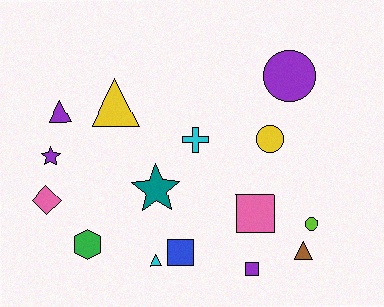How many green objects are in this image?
There is 1 green object.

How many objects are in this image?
There are 15 objects.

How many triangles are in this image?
There are 4 triangles.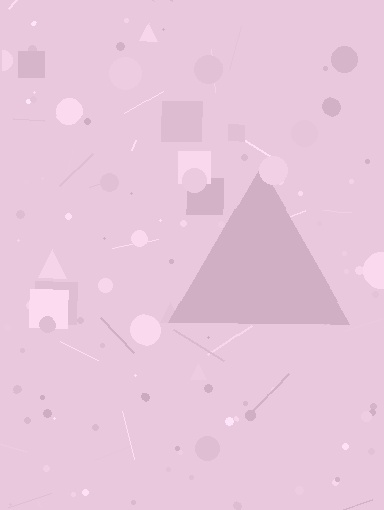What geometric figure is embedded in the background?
A triangle is embedded in the background.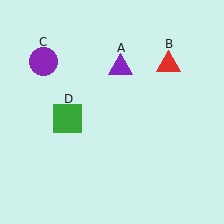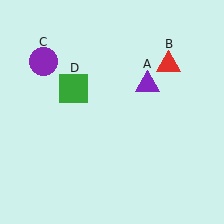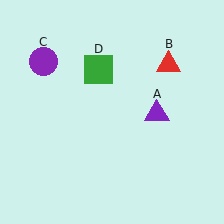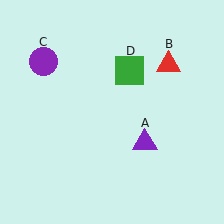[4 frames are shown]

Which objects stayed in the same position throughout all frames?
Red triangle (object B) and purple circle (object C) remained stationary.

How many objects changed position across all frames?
2 objects changed position: purple triangle (object A), green square (object D).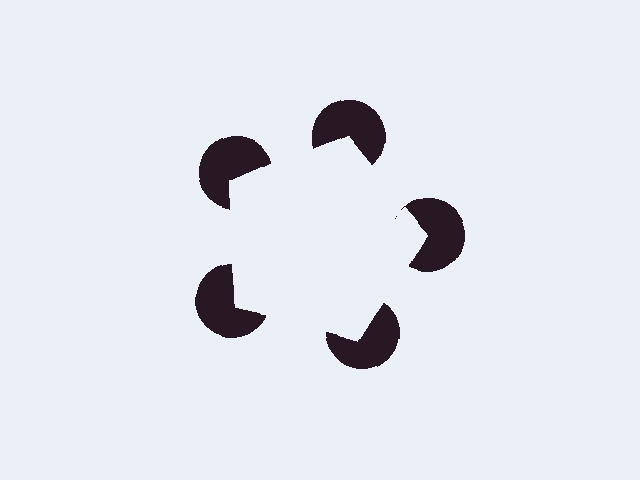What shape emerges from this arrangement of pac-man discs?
An illusory pentagon — its edges are inferred from the aligned wedge cuts in the pac-man discs, not physically drawn.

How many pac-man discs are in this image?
There are 5 — one at each vertex of the illusory pentagon.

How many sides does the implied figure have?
5 sides.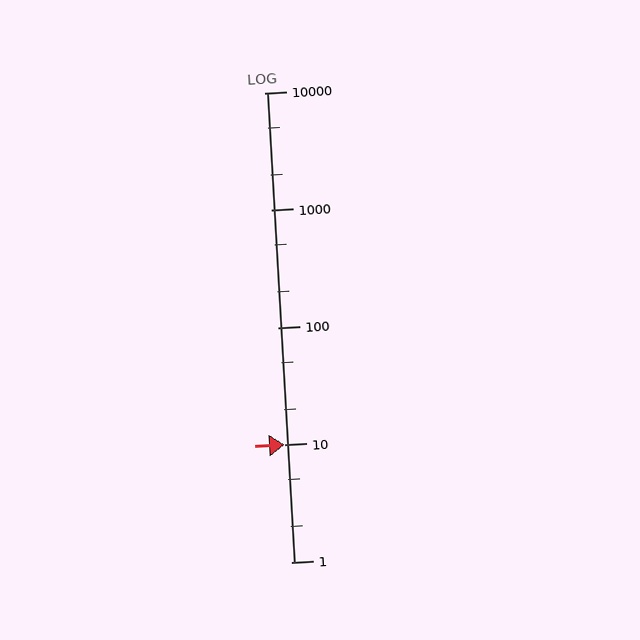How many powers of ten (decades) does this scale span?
The scale spans 4 decades, from 1 to 10000.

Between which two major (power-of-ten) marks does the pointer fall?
The pointer is between 10 and 100.